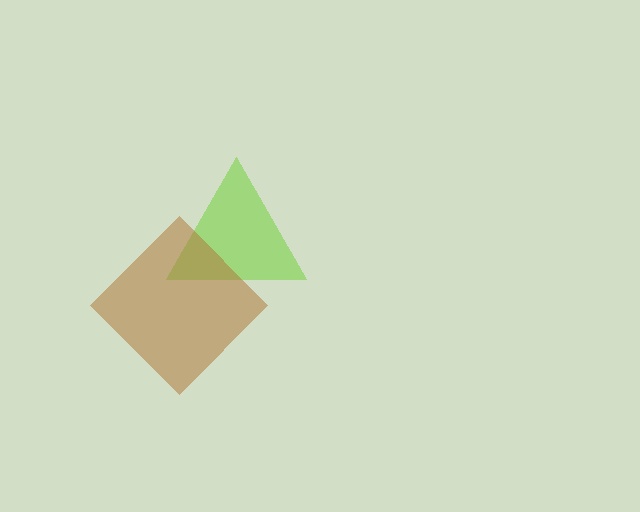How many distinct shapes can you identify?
There are 2 distinct shapes: a lime triangle, a brown diamond.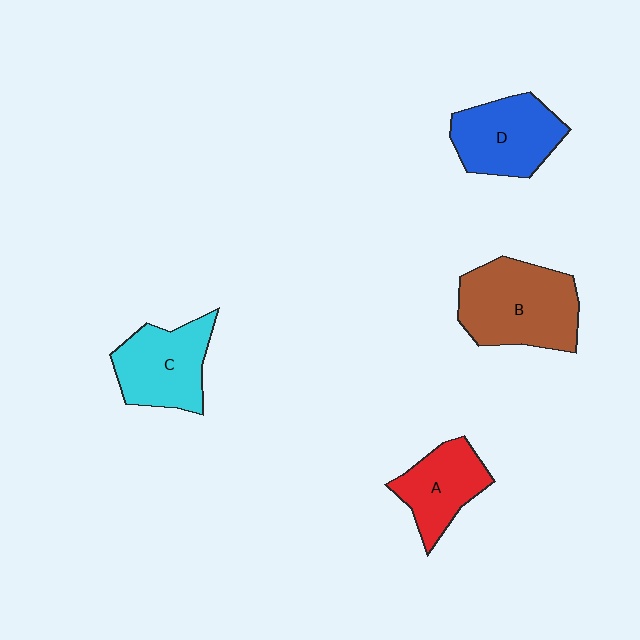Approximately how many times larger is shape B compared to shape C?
Approximately 1.3 times.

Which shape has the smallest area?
Shape A (red).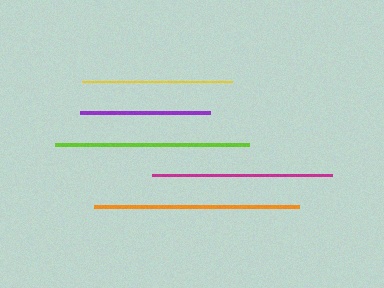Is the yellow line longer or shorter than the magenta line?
The magenta line is longer than the yellow line.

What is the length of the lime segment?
The lime segment is approximately 195 pixels long.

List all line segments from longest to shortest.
From longest to shortest: orange, lime, magenta, yellow, purple.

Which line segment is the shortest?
The purple line is the shortest at approximately 130 pixels.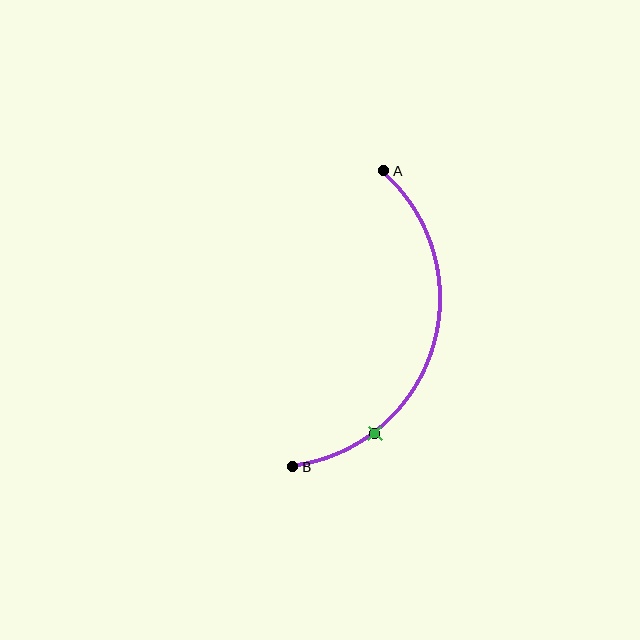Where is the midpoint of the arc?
The arc midpoint is the point on the curve farthest from the straight line joining A and B. It sits to the right of that line.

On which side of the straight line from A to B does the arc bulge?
The arc bulges to the right of the straight line connecting A and B.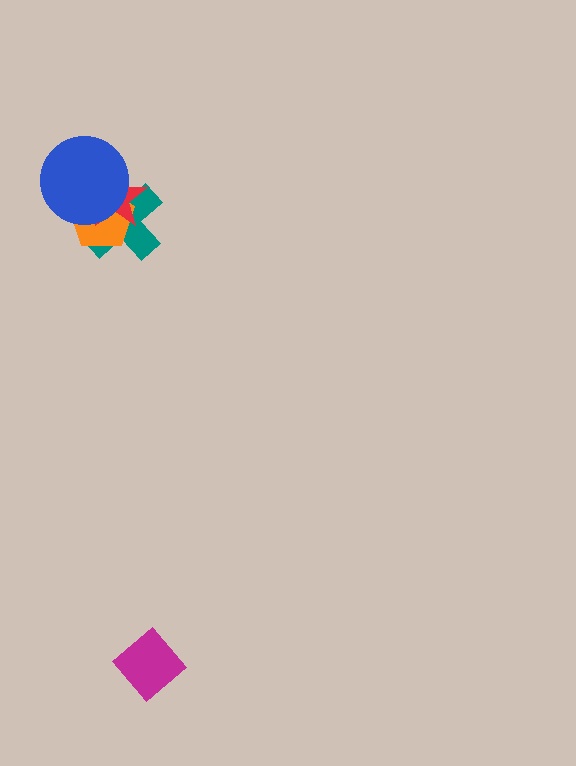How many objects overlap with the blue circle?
3 objects overlap with the blue circle.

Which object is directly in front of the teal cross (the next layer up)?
The orange pentagon is directly in front of the teal cross.